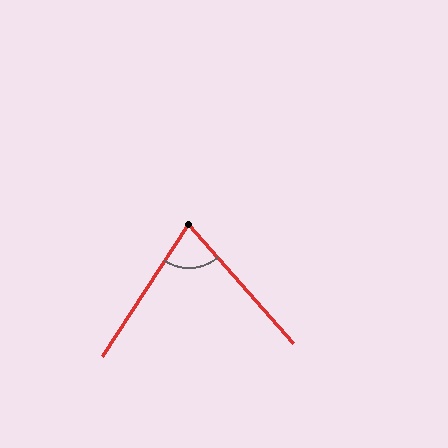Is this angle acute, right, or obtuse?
It is acute.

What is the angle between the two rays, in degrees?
Approximately 75 degrees.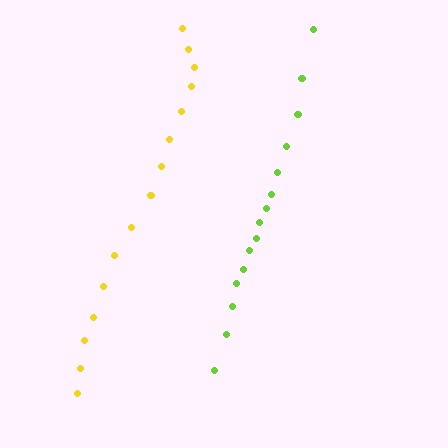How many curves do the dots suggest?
There are 2 distinct paths.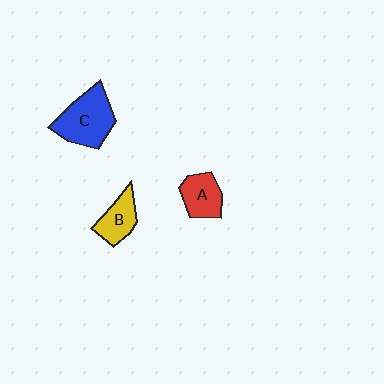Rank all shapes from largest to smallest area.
From largest to smallest: C (blue), A (red), B (yellow).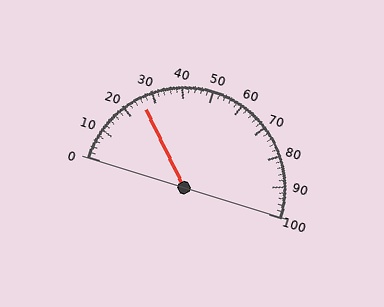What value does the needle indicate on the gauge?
The needle indicates approximately 26.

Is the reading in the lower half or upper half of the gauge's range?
The reading is in the lower half of the range (0 to 100).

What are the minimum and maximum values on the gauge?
The gauge ranges from 0 to 100.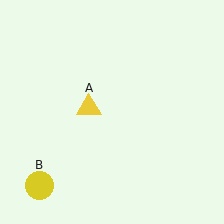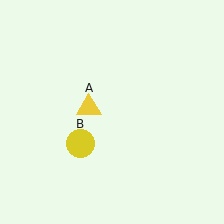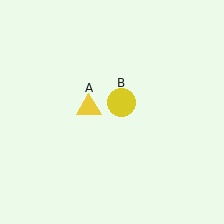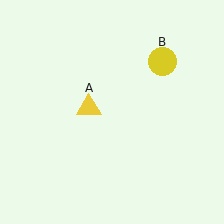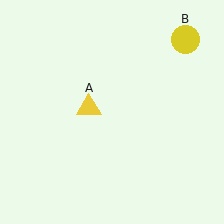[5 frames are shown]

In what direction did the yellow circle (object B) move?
The yellow circle (object B) moved up and to the right.